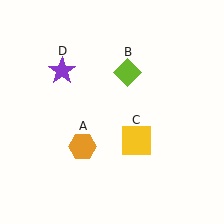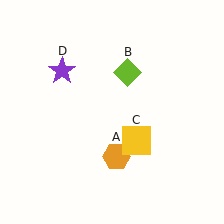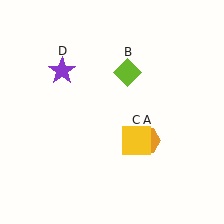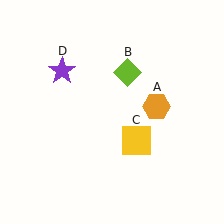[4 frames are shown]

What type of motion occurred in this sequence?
The orange hexagon (object A) rotated counterclockwise around the center of the scene.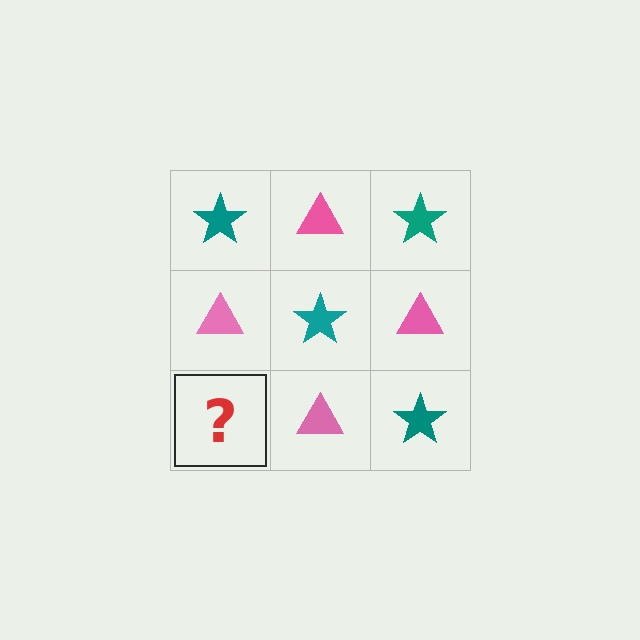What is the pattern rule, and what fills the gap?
The rule is that it alternates teal star and pink triangle in a checkerboard pattern. The gap should be filled with a teal star.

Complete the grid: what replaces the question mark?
The question mark should be replaced with a teal star.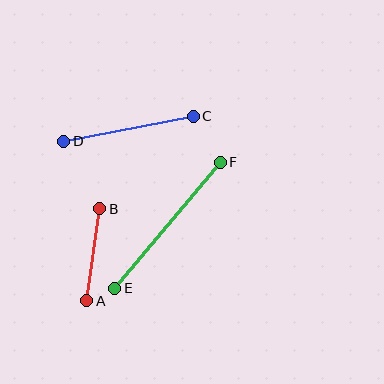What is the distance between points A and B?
The distance is approximately 93 pixels.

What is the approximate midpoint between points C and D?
The midpoint is at approximately (128, 129) pixels.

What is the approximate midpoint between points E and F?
The midpoint is at approximately (168, 225) pixels.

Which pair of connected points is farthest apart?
Points E and F are farthest apart.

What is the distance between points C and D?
The distance is approximately 132 pixels.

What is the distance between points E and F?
The distance is approximately 164 pixels.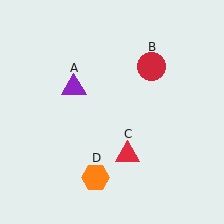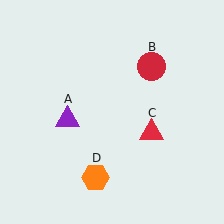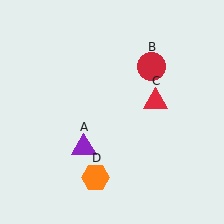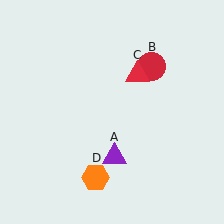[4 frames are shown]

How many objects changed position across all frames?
2 objects changed position: purple triangle (object A), red triangle (object C).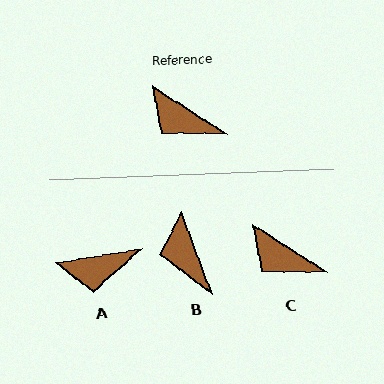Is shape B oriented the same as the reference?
No, it is off by about 37 degrees.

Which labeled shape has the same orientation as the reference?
C.